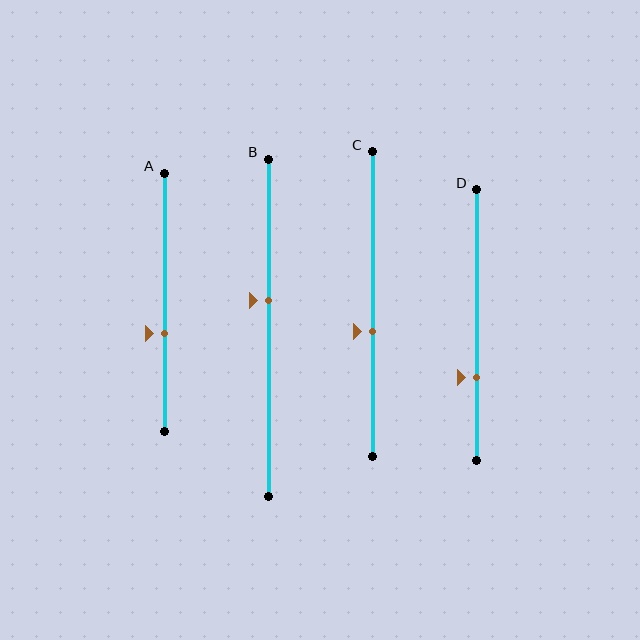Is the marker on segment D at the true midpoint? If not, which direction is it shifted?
No, the marker on segment D is shifted downward by about 19% of the segment length.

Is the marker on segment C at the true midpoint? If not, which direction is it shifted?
No, the marker on segment C is shifted downward by about 9% of the segment length.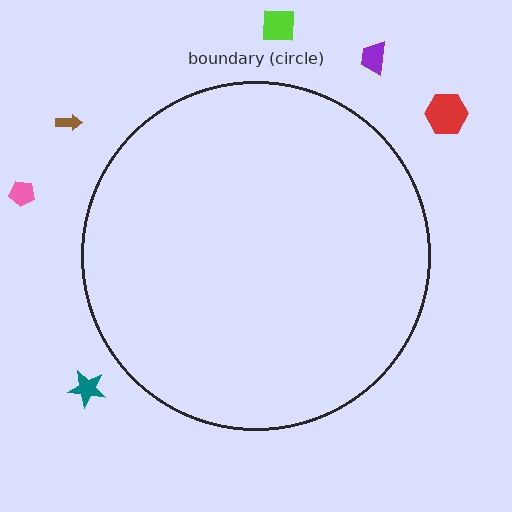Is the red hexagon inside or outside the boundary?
Outside.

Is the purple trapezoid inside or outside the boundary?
Outside.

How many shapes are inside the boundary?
0 inside, 6 outside.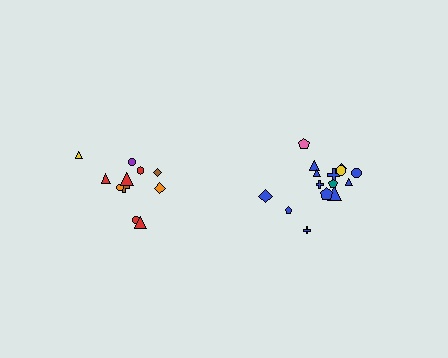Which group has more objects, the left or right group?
The right group.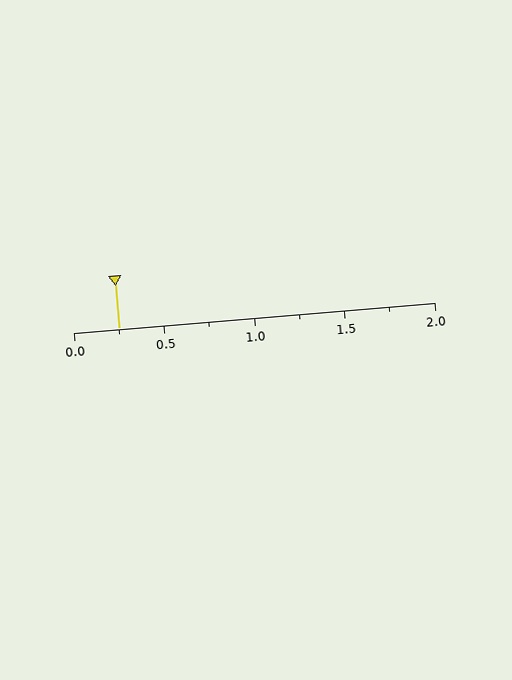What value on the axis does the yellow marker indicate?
The marker indicates approximately 0.25.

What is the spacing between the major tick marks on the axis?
The major ticks are spaced 0.5 apart.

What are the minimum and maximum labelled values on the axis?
The axis runs from 0.0 to 2.0.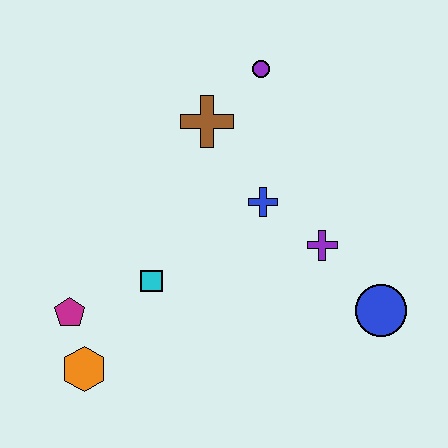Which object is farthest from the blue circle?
The magenta pentagon is farthest from the blue circle.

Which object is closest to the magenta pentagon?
The orange hexagon is closest to the magenta pentagon.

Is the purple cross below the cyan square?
No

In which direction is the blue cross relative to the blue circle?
The blue cross is to the left of the blue circle.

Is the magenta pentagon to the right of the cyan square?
No